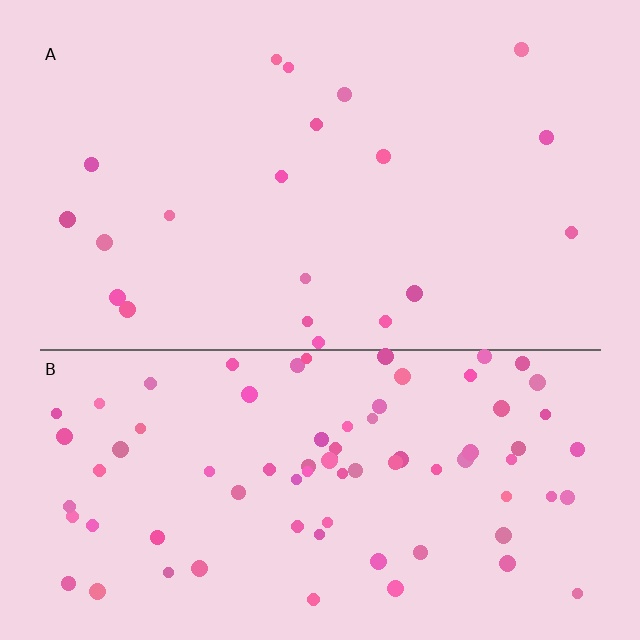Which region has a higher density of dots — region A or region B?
B (the bottom).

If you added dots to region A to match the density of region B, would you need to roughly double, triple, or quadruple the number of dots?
Approximately quadruple.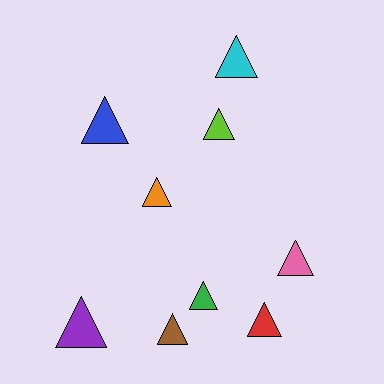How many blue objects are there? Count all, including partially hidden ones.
There is 1 blue object.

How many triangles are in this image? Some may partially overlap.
There are 9 triangles.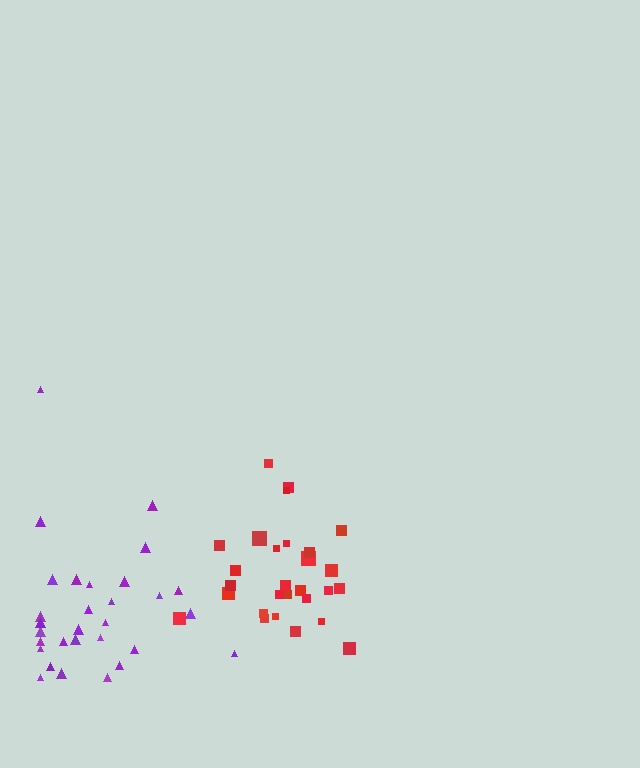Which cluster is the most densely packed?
Red.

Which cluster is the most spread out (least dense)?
Purple.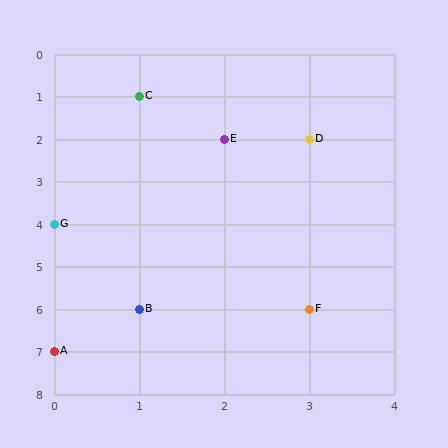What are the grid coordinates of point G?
Point G is at grid coordinates (0, 4).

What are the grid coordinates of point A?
Point A is at grid coordinates (0, 7).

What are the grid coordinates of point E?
Point E is at grid coordinates (2, 2).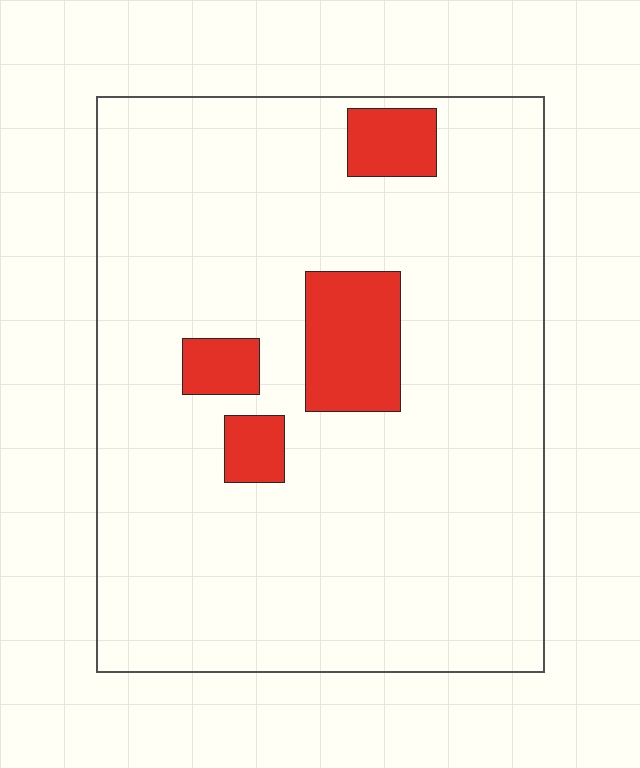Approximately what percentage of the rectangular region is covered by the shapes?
Approximately 10%.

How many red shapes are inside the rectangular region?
4.